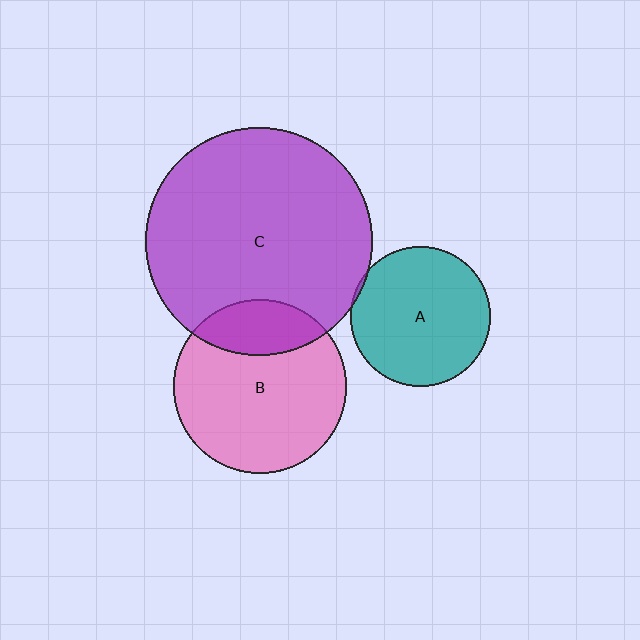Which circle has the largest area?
Circle C (purple).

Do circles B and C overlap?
Yes.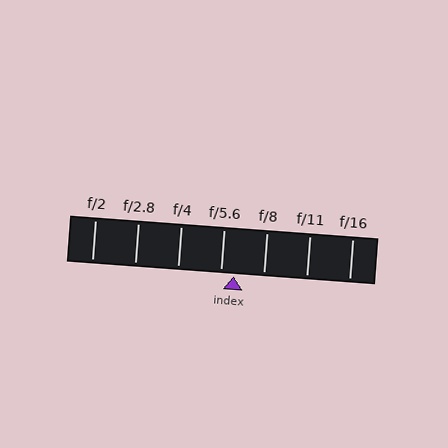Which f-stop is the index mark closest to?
The index mark is closest to f/5.6.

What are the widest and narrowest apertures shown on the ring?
The widest aperture shown is f/2 and the narrowest is f/16.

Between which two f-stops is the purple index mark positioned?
The index mark is between f/5.6 and f/8.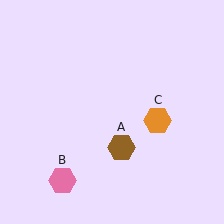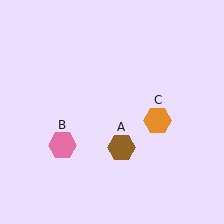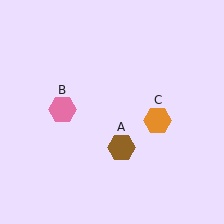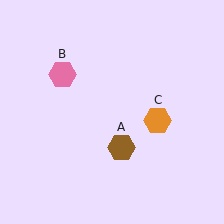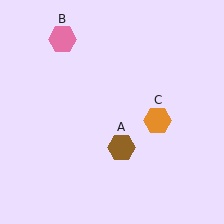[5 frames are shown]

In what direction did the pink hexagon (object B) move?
The pink hexagon (object B) moved up.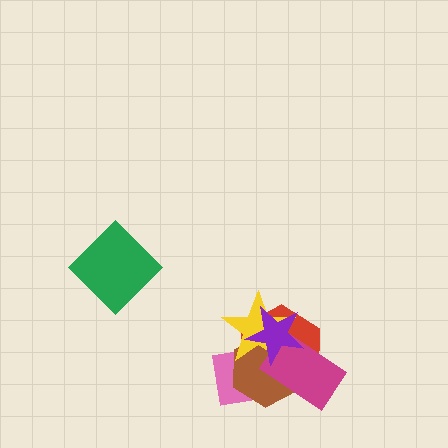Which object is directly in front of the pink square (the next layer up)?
The red hexagon is directly in front of the pink square.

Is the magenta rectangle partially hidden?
Yes, it is partially covered by another shape.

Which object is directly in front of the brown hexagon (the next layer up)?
The yellow star is directly in front of the brown hexagon.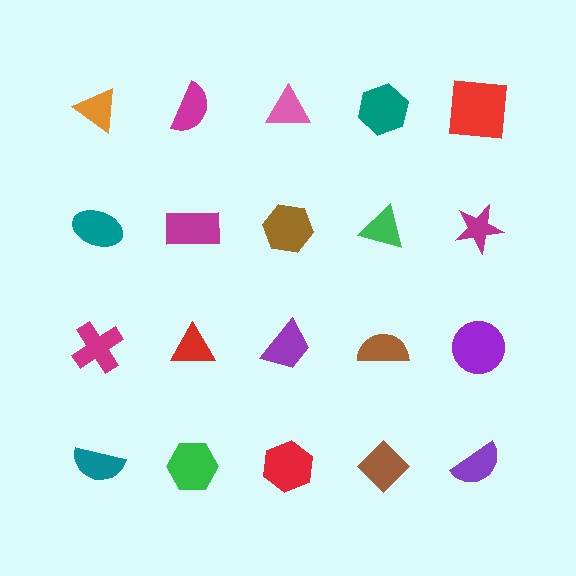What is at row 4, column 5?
A purple semicircle.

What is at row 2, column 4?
A green triangle.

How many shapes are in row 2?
5 shapes.